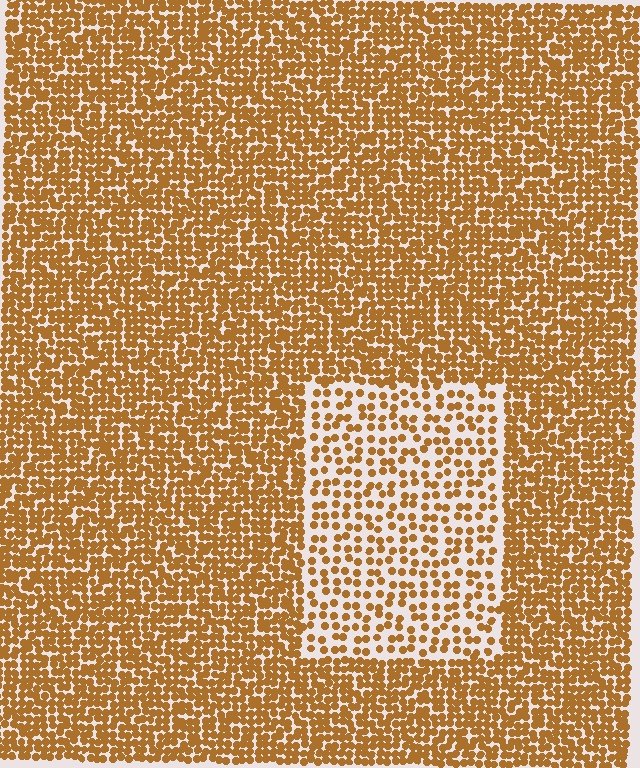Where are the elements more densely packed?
The elements are more densely packed outside the rectangle boundary.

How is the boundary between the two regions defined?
The boundary is defined by a change in element density (approximately 2.1x ratio). All elements are the same color, size, and shape.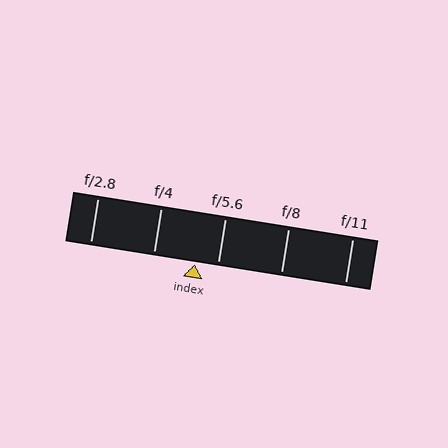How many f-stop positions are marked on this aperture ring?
There are 5 f-stop positions marked.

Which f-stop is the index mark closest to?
The index mark is closest to f/5.6.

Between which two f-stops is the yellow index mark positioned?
The index mark is between f/4 and f/5.6.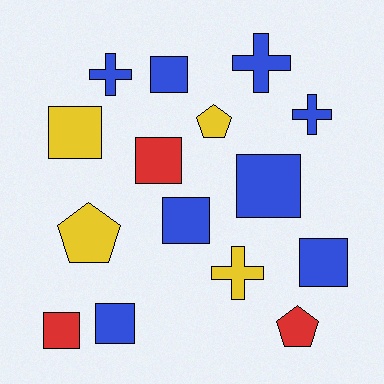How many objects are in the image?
There are 15 objects.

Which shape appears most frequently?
Square, with 8 objects.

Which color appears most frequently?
Blue, with 8 objects.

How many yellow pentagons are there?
There are 2 yellow pentagons.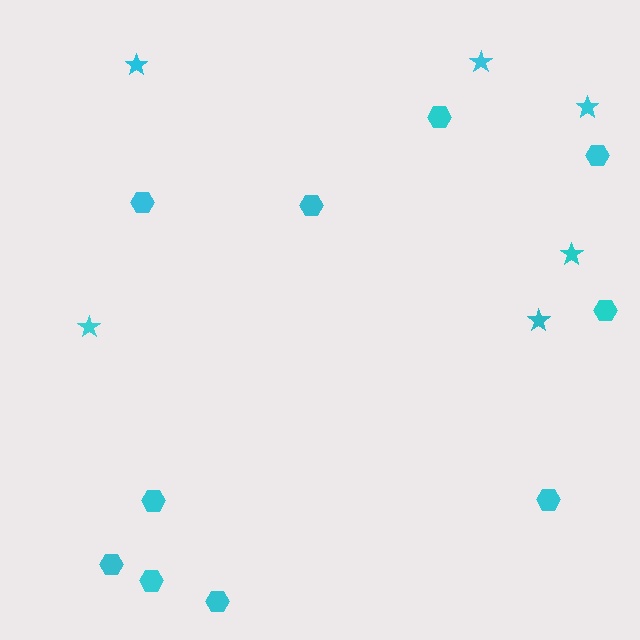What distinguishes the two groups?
There are 2 groups: one group of hexagons (10) and one group of stars (6).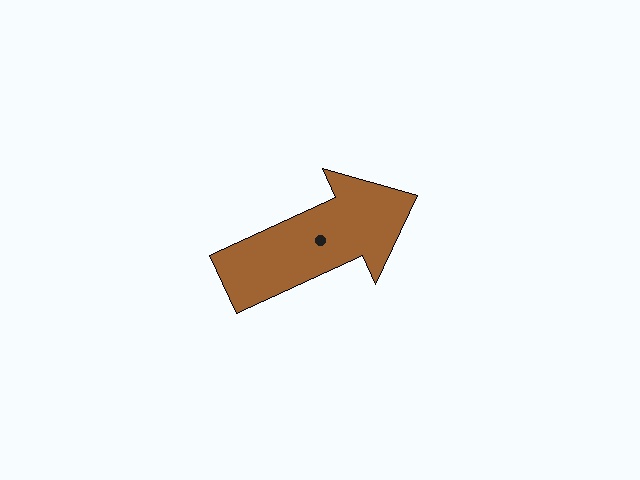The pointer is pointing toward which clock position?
Roughly 2 o'clock.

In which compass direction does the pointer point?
Northeast.